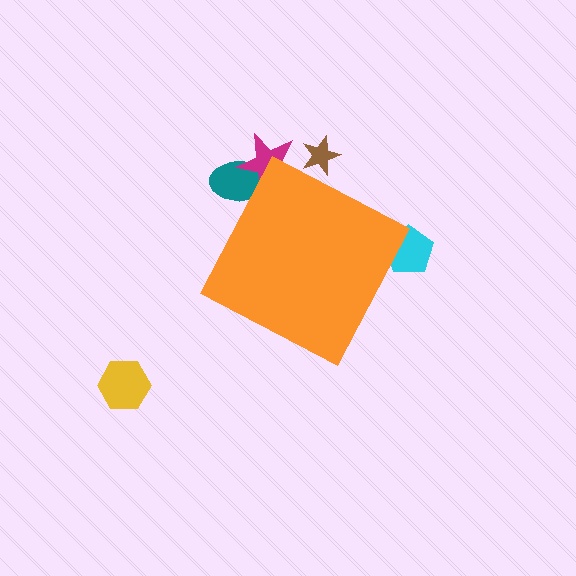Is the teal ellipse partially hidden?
Yes, the teal ellipse is partially hidden behind the orange diamond.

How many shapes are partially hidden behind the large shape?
4 shapes are partially hidden.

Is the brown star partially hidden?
Yes, the brown star is partially hidden behind the orange diamond.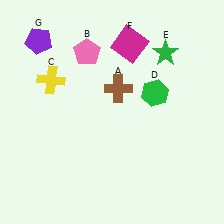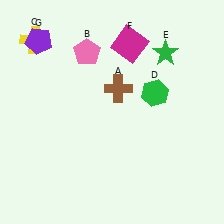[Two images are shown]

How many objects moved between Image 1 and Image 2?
1 object moved between the two images.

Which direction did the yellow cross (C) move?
The yellow cross (C) moved up.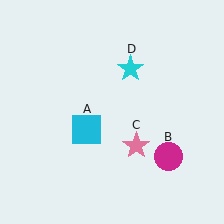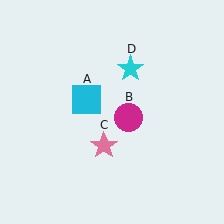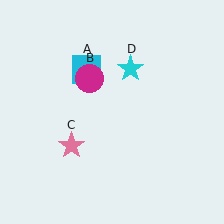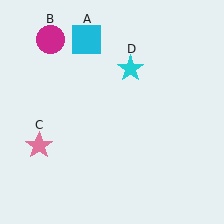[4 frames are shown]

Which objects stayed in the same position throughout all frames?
Cyan star (object D) remained stationary.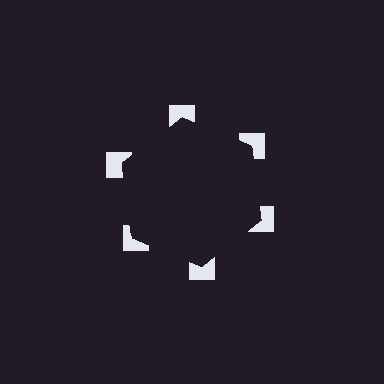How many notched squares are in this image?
There are 6 — one at each vertex of the illusory hexagon.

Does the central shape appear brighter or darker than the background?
It typically appears slightly darker than the background, even though no actual brightness change is drawn.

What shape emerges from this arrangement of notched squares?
An illusory hexagon — its edges are inferred from the aligned wedge cuts in the notched squares, not physically drawn.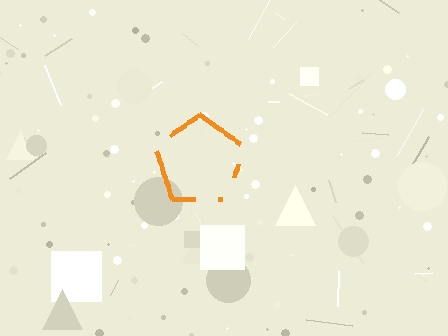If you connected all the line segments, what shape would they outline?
They would outline a pentagon.